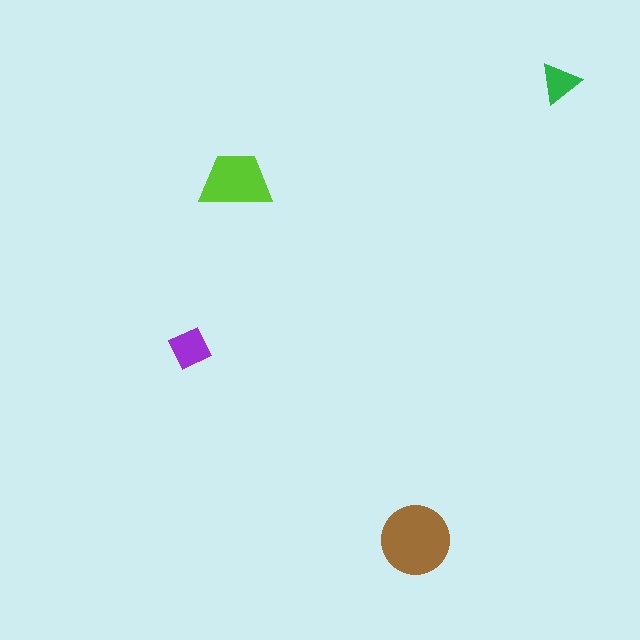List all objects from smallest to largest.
The green triangle, the purple square, the lime trapezoid, the brown circle.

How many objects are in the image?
There are 4 objects in the image.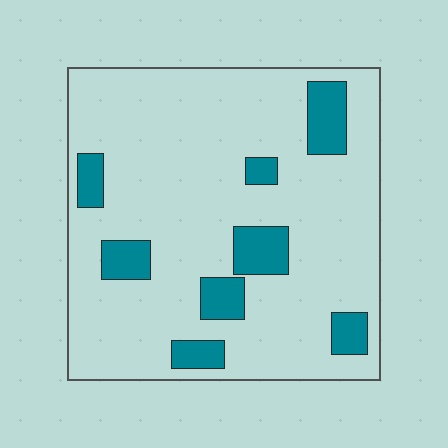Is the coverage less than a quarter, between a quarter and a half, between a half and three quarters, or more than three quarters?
Less than a quarter.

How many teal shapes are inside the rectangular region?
8.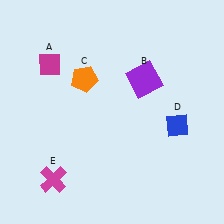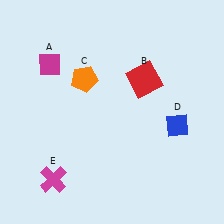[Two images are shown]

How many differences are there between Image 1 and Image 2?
There is 1 difference between the two images.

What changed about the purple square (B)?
In Image 1, B is purple. In Image 2, it changed to red.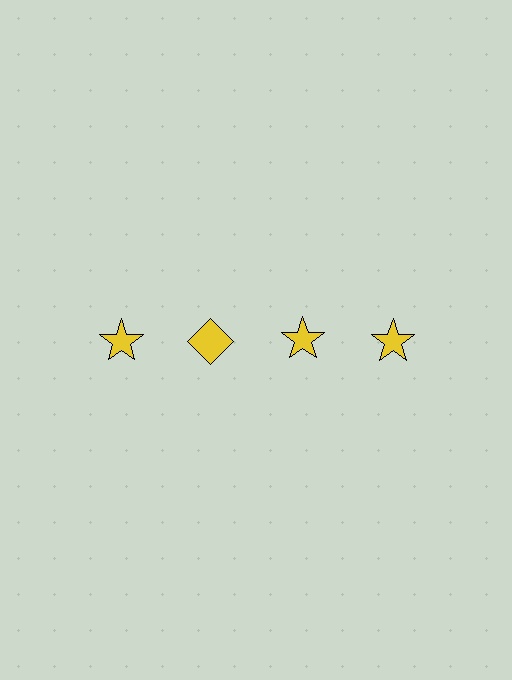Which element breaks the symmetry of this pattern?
The yellow diamond in the top row, second from left column breaks the symmetry. All other shapes are yellow stars.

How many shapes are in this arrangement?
There are 4 shapes arranged in a grid pattern.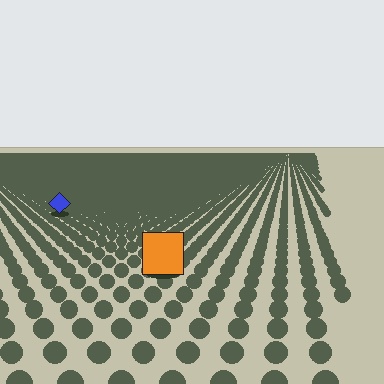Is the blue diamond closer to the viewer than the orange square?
No. The orange square is closer — you can tell from the texture gradient: the ground texture is coarser near it.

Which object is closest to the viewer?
The orange square is closest. The texture marks near it are larger and more spread out.